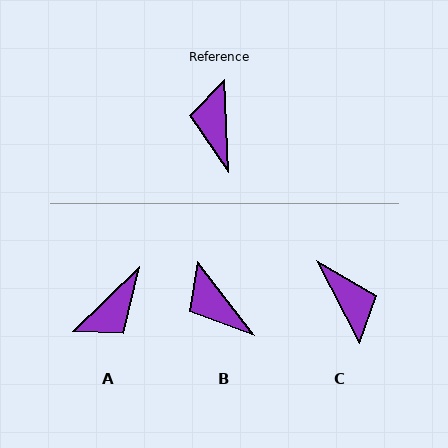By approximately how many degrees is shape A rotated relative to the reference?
Approximately 132 degrees counter-clockwise.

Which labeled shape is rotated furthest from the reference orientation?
C, about 155 degrees away.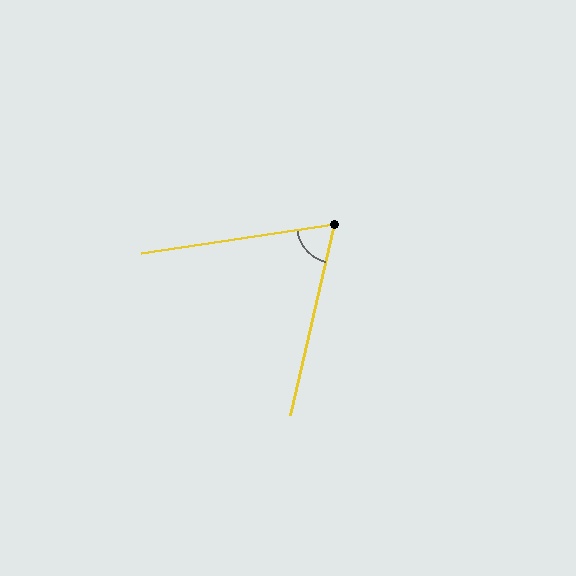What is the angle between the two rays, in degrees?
Approximately 68 degrees.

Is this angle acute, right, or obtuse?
It is acute.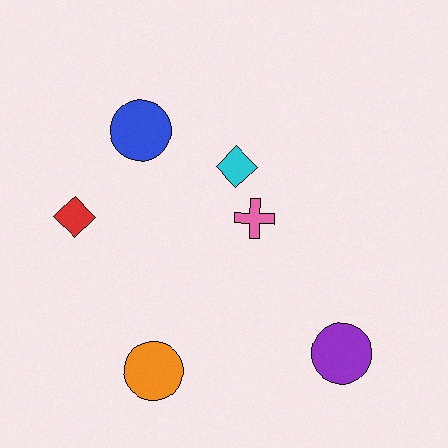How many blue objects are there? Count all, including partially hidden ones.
There is 1 blue object.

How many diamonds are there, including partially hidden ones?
There are 2 diamonds.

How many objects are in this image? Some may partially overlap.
There are 6 objects.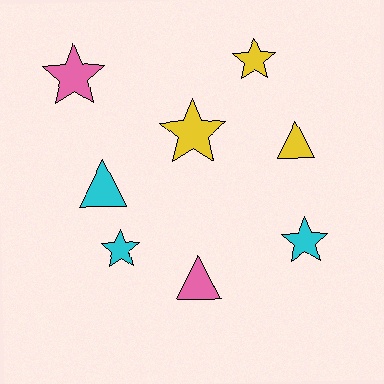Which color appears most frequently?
Yellow, with 3 objects.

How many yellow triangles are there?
There is 1 yellow triangle.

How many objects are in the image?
There are 8 objects.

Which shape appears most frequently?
Star, with 5 objects.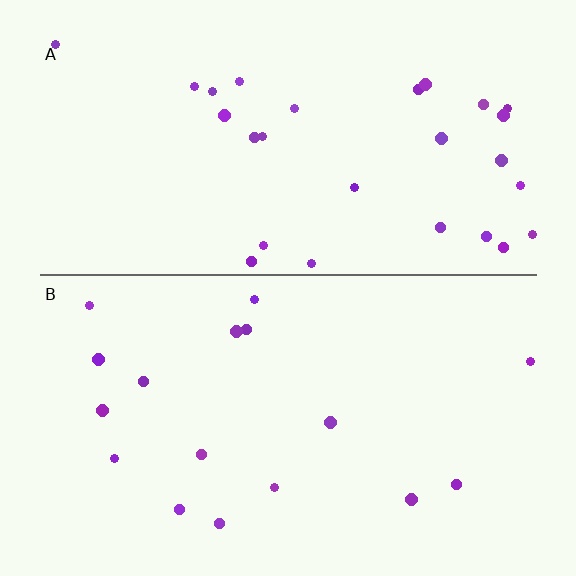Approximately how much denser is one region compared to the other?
Approximately 1.7× — region A over region B.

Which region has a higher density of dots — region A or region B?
A (the top).